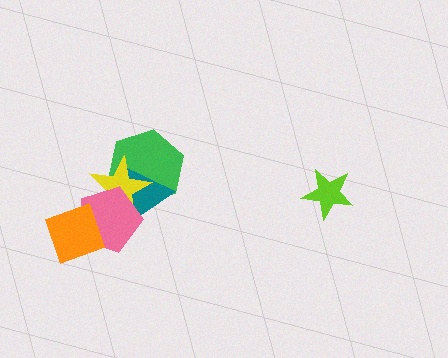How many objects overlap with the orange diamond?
1 object overlaps with the orange diamond.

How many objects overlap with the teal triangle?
3 objects overlap with the teal triangle.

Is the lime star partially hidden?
No, no other shape covers it.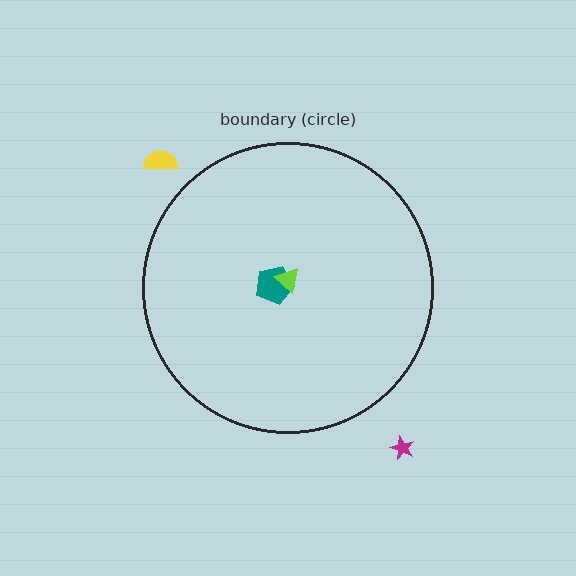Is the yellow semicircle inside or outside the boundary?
Outside.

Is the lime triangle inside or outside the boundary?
Inside.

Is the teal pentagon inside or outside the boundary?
Inside.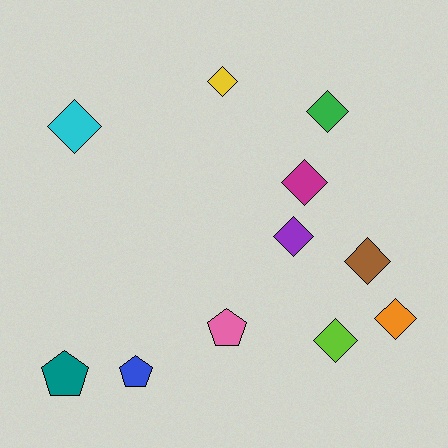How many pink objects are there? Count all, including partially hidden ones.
There is 1 pink object.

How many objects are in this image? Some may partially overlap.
There are 11 objects.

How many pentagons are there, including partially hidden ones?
There are 3 pentagons.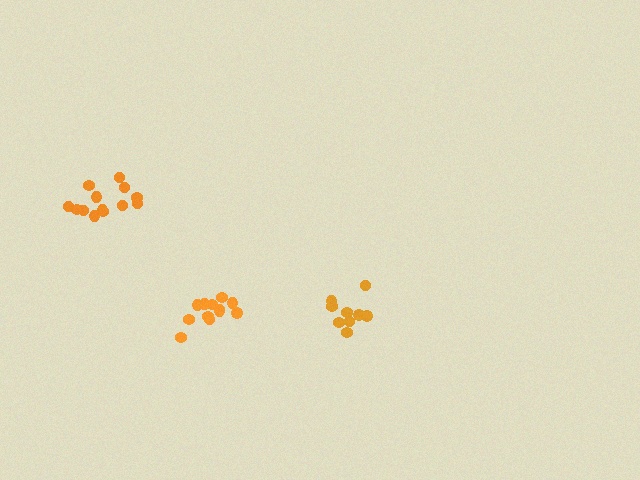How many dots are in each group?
Group 1: 9 dots, Group 2: 13 dots, Group 3: 12 dots (34 total).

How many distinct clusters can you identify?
There are 3 distinct clusters.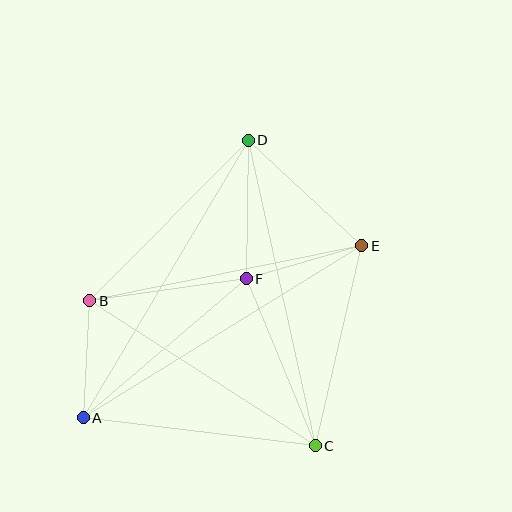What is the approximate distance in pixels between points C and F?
The distance between C and F is approximately 181 pixels.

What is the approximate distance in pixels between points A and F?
The distance between A and F is approximately 214 pixels.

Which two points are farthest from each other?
Points A and E are farthest from each other.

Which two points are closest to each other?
Points A and B are closest to each other.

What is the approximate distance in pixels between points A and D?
The distance between A and D is approximately 323 pixels.